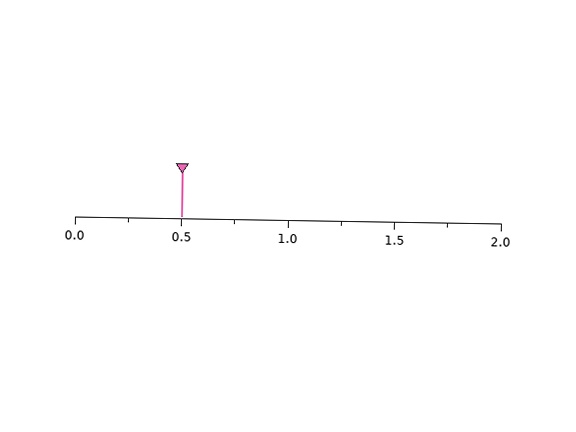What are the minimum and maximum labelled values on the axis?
The axis runs from 0.0 to 2.0.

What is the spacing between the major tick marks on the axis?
The major ticks are spaced 0.5 apart.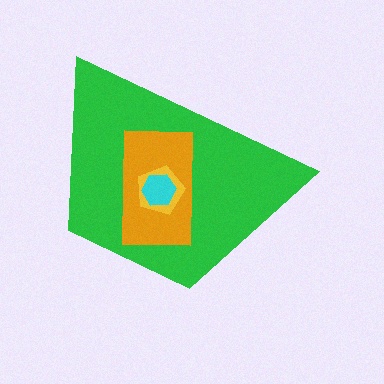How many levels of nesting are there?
4.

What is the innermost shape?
The cyan hexagon.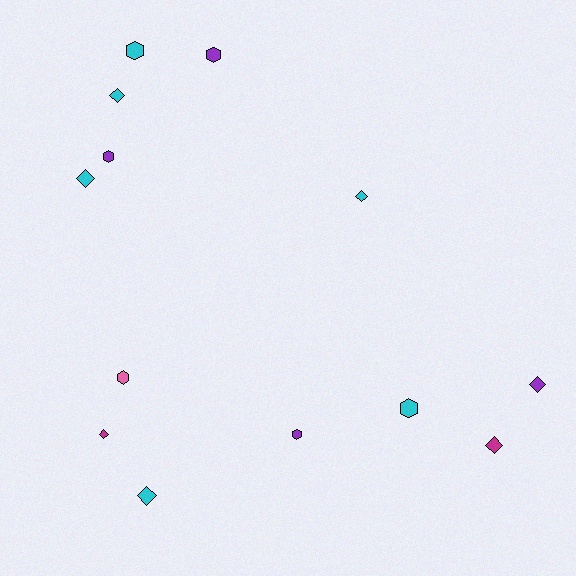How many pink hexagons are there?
There is 1 pink hexagon.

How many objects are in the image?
There are 13 objects.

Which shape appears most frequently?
Diamond, with 7 objects.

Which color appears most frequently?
Cyan, with 6 objects.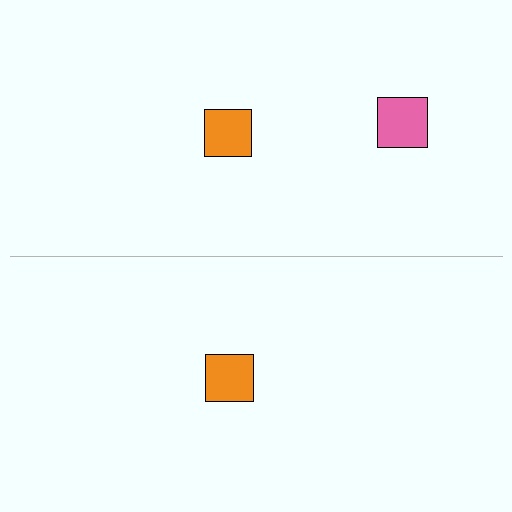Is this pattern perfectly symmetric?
No, the pattern is not perfectly symmetric. A pink square is missing from the bottom side.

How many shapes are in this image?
There are 3 shapes in this image.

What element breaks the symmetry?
A pink square is missing from the bottom side.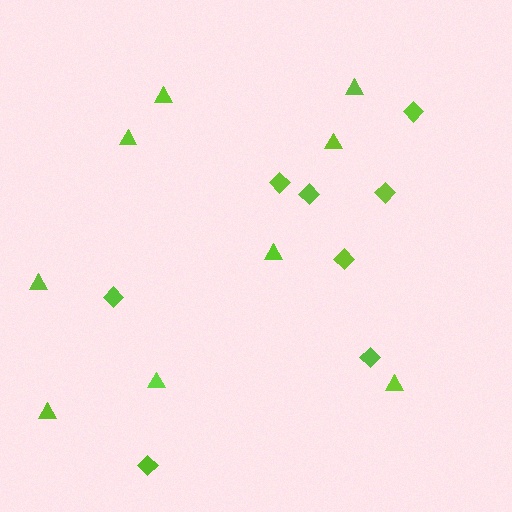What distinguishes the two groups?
There are 2 groups: one group of diamonds (8) and one group of triangles (9).